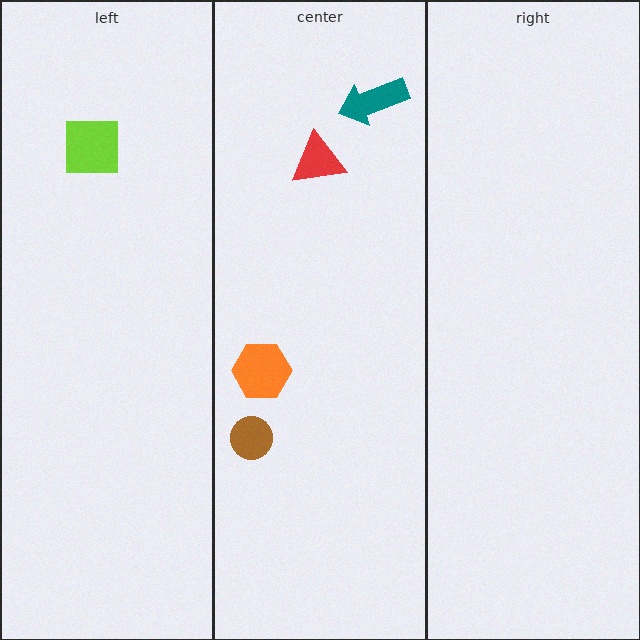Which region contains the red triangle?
The center region.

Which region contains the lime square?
The left region.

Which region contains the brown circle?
The center region.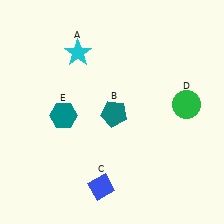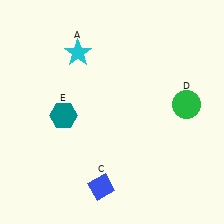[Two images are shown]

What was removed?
The teal pentagon (B) was removed in Image 2.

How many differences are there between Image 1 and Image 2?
There is 1 difference between the two images.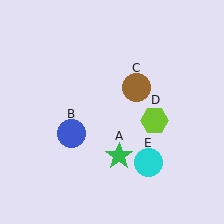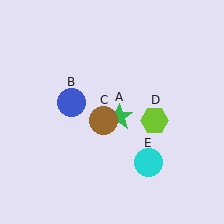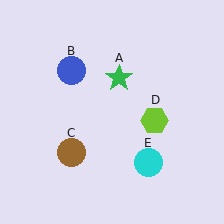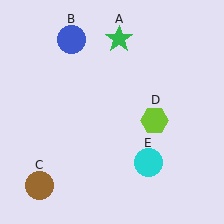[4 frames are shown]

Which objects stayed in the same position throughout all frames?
Lime hexagon (object D) and cyan circle (object E) remained stationary.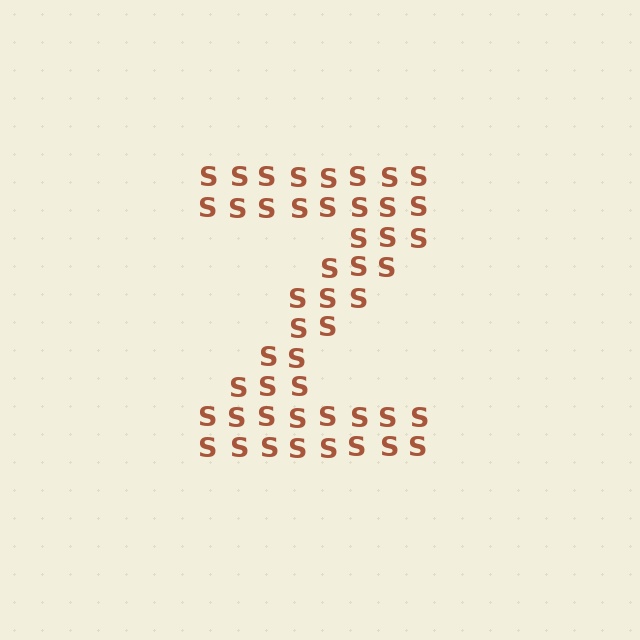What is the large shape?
The large shape is the letter Z.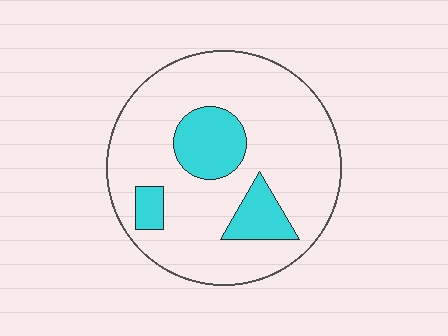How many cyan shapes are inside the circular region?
3.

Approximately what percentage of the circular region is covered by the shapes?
Approximately 20%.